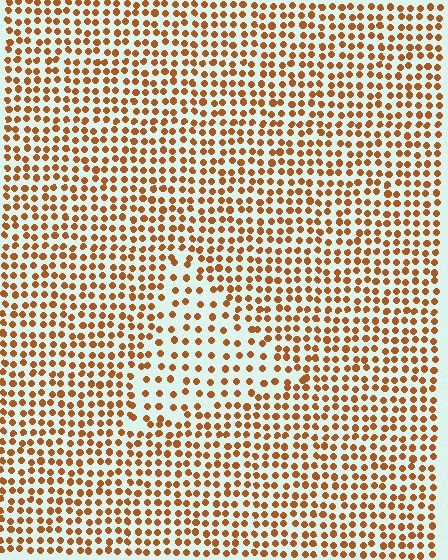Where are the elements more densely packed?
The elements are more densely packed outside the triangle boundary.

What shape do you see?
I see a triangle.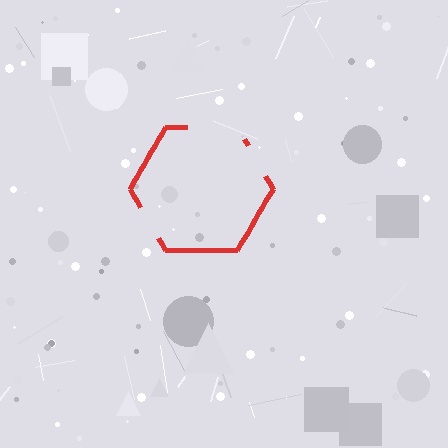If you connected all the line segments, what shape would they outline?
They would outline a hexagon.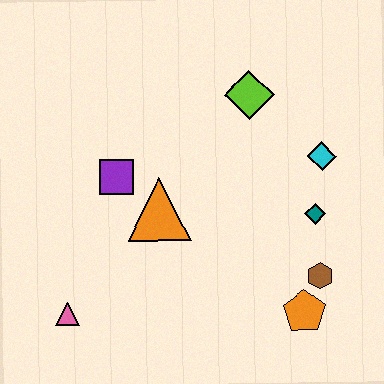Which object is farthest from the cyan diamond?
The pink triangle is farthest from the cyan diamond.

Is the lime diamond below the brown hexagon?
No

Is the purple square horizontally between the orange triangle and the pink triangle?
Yes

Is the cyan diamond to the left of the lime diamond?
No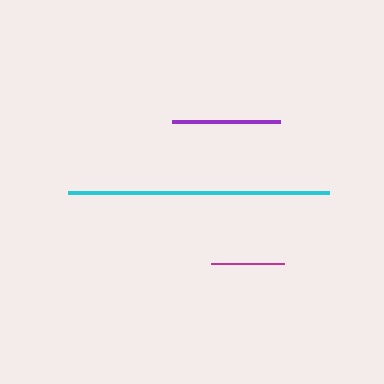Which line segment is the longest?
The cyan line is the longest at approximately 261 pixels.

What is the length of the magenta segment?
The magenta segment is approximately 73 pixels long.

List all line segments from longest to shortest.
From longest to shortest: cyan, purple, magenta.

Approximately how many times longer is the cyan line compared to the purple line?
The cyan line is approximately 2.4 times the length of the purple line.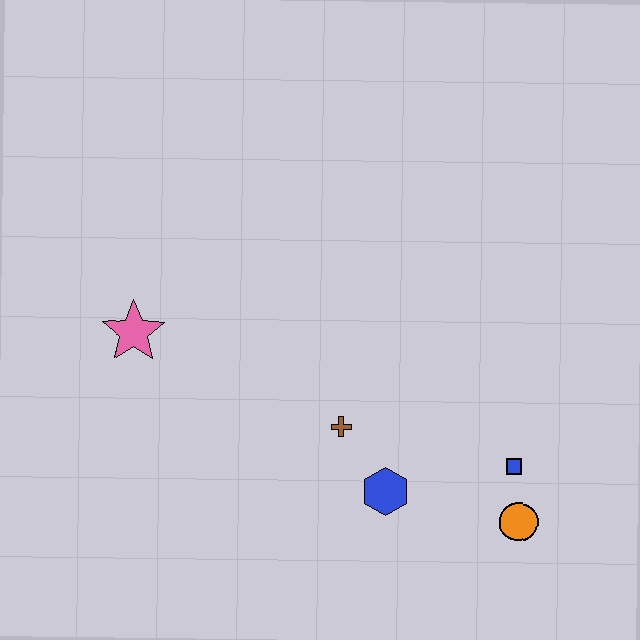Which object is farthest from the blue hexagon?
The pink star is farthest from the blue hexagon.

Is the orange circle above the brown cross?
No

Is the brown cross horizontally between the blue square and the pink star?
Yes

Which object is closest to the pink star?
The brown cross is closest to the pink star.